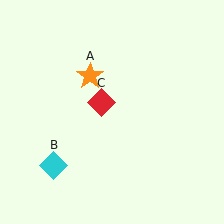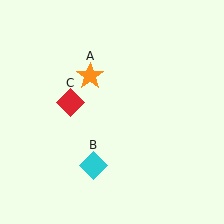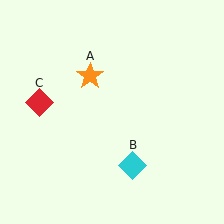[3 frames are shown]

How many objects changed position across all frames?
2 objects changed position: cyan diamond (object B), red diamond (object C).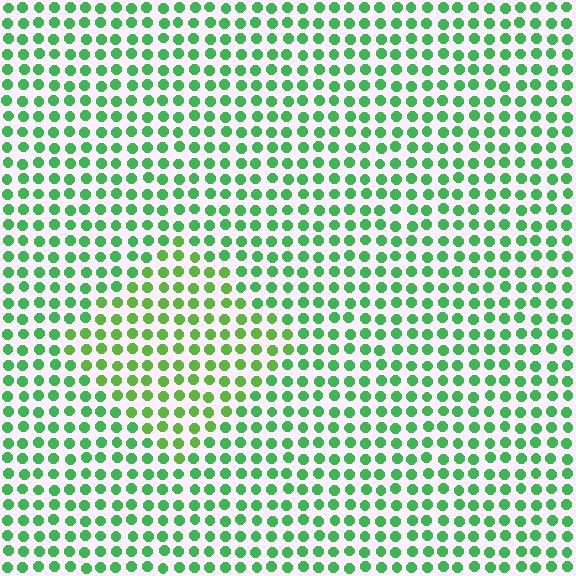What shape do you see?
I see a diamond.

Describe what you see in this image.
The image is filled with small green elements in a uniform arrangement. A diamond-shaped region is visible where the elements are tinted to a slightly different hue, forming a subtle color boundary.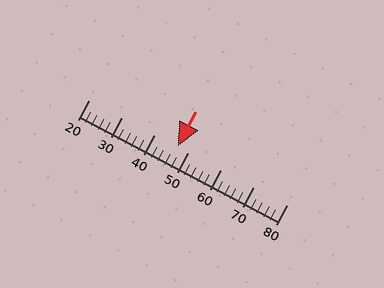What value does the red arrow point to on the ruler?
The red arrow points to approximately 47.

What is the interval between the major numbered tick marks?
The major tick marks are spaced 10 units apart.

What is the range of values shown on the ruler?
The ruler shows values from 20 to 80.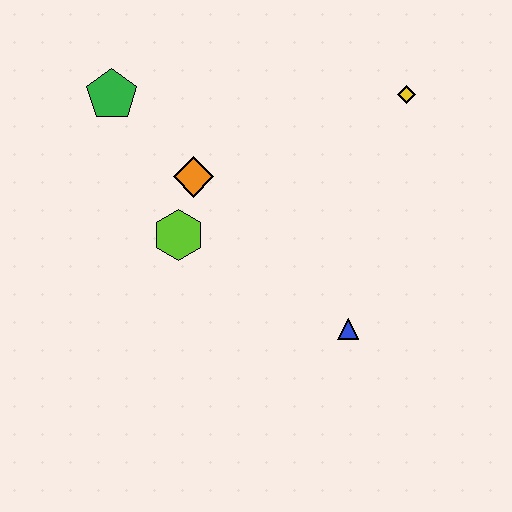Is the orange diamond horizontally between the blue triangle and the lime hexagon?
Yes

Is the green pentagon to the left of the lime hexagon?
Yes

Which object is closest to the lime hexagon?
The orange diamond is closest to the lime hexagon.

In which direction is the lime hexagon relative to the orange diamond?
The lime hexagon is below the orange diamond.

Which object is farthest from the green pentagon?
The blue triangle is farthest from the green pentagon.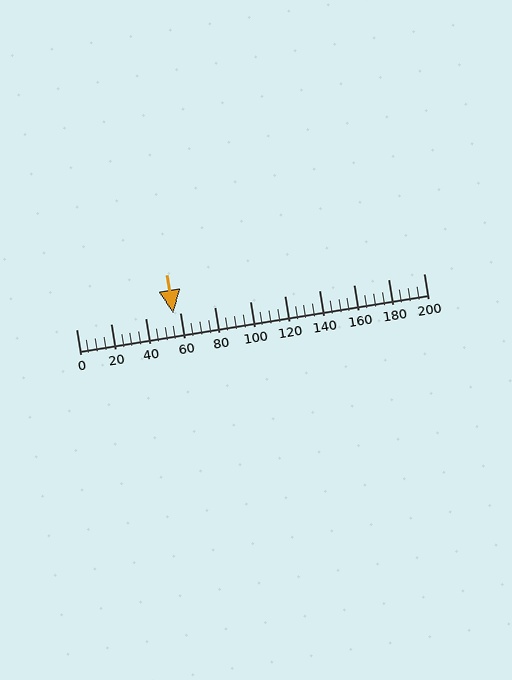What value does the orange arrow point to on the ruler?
The orange arrow points to approximately 56.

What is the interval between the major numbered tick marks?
The major tick marks are spaced 20 units apart.